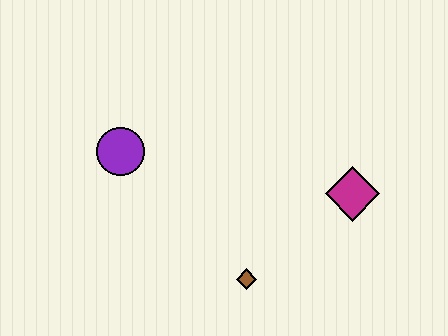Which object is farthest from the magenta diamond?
The purple circle is farthest from the magenta diamond.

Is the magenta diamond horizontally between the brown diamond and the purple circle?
No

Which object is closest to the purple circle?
The brown diamond is closest to the purple circle.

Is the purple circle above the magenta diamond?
Yes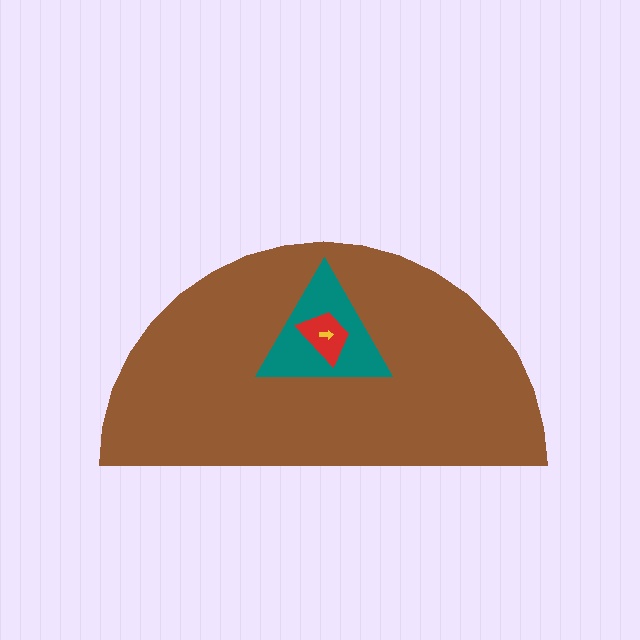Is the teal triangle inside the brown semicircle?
Yes.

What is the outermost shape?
The brown semicircle.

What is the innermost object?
The yellow arrow.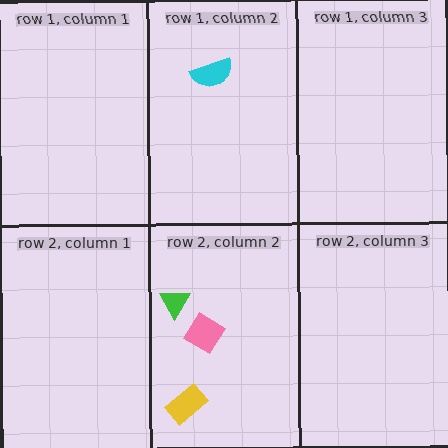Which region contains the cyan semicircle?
The row 1, column 2 region.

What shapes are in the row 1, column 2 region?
The cyan semicircle.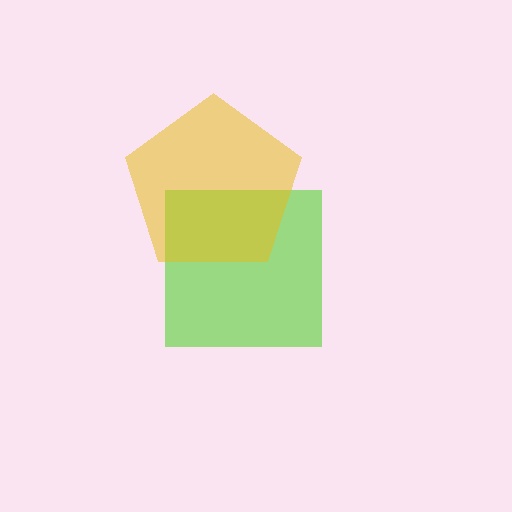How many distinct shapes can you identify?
There are 2 distinct shapes: a lime square, a yellow pentagon.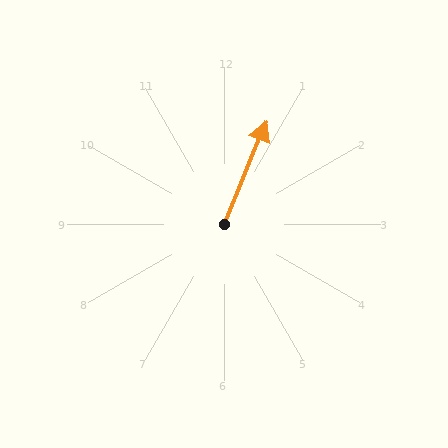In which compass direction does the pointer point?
North.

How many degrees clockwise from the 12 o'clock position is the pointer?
Approximately 22 degrees.